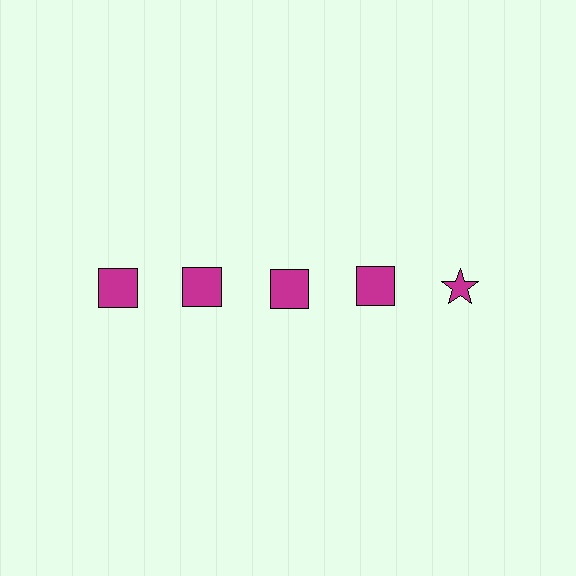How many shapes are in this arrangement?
There are 5 shapes arranged in a grid pattern.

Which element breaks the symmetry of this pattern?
The magenta star in the top row, rightmost column breaks the symmetry. All other shapes are magenta squares.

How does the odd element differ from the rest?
It has a different shape: star instead of square.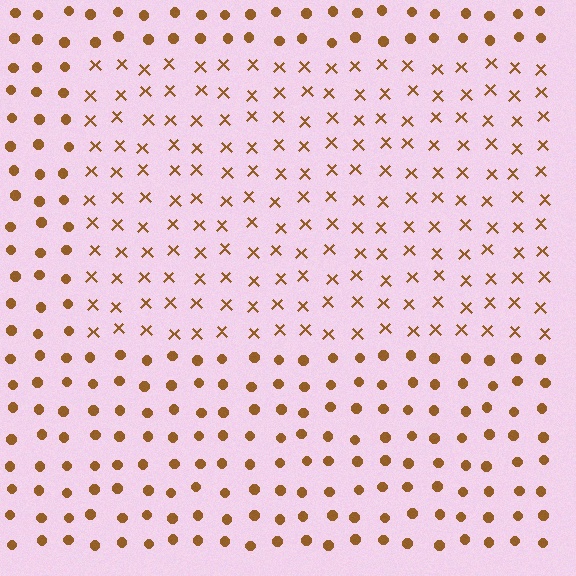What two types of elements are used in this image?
The image uses X marks inside the rectangle region and circles outside it.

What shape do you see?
I see a rectangle.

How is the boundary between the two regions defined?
The boundary is defined by a change in element shape: X marks inside vs. circles outside. All elements share the same color and spacing.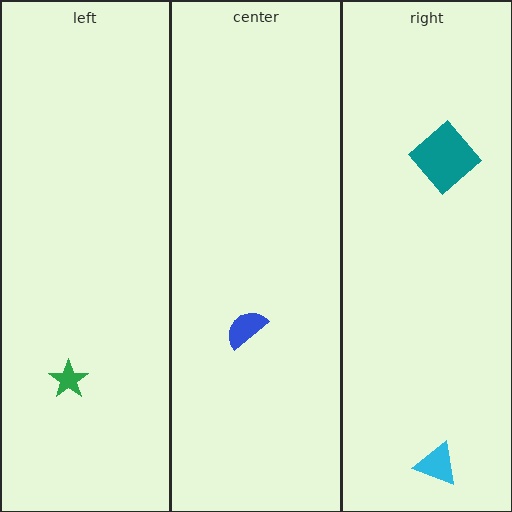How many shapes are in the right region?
2.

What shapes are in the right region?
The cyan triangle, the teal diamond.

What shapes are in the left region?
The green star.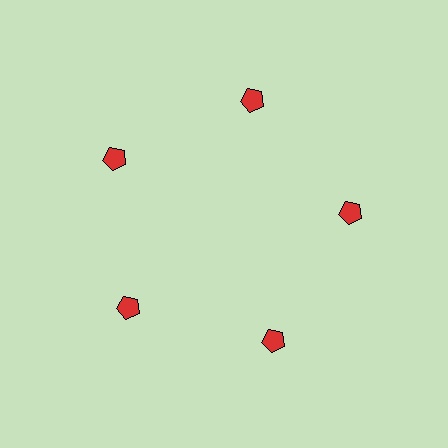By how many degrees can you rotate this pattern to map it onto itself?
The pattern maps onto itself every 72 degrees of rotation.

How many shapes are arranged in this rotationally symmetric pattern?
There are 5 shapes, arranged in 5 groups of 1.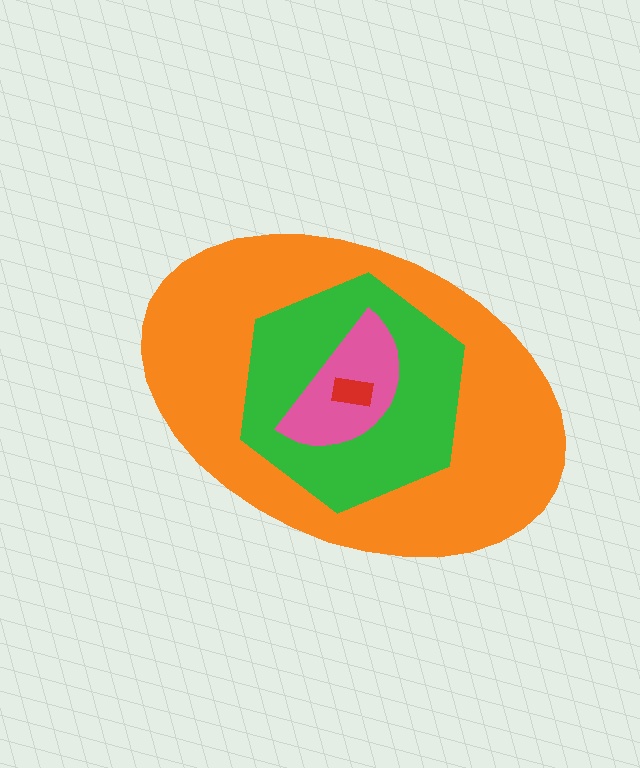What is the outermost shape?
The orange ellipse.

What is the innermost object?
The red rectangle.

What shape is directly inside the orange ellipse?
The green hexagon.